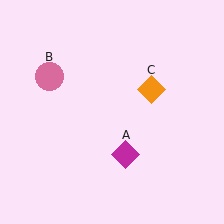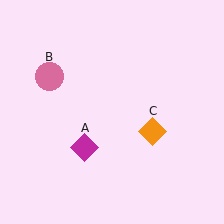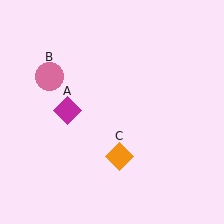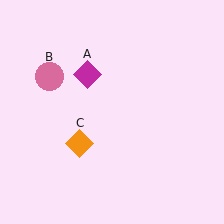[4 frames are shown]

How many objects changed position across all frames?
2 objects changed position: magenta diamond (object A), orange diamond (object C).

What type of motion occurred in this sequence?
The magenta diamond (object A), orange diamond (object C) rotated clockwise around the center of the scene.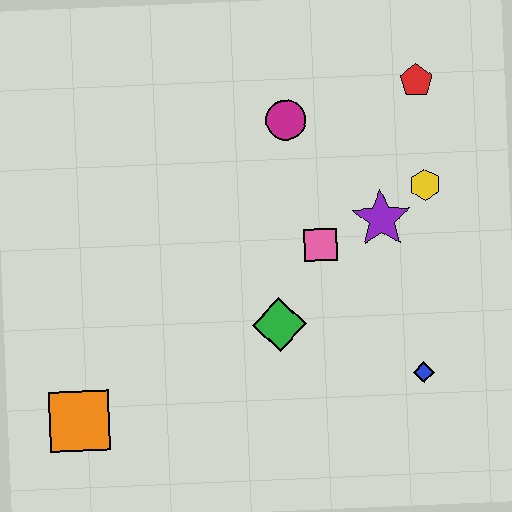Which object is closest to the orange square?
The green diamond is closest to the orange square.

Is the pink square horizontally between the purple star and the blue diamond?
No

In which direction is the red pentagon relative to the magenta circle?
The red pentagon is to the right of the magenta circle.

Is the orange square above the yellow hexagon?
No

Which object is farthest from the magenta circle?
The orange square is farthest from the magenta circle.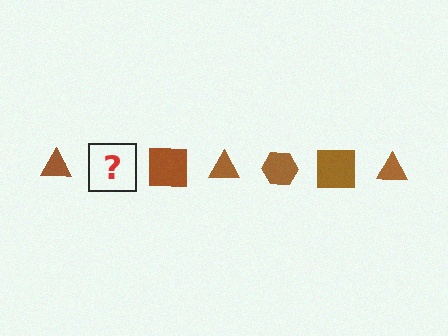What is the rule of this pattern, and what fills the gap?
The rule is that the pattern cycles through triangle, hexagon, square shapes in brown. The gap should be filled with a brown hexagon.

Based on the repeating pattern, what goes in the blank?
The blank should be a brown hexagon.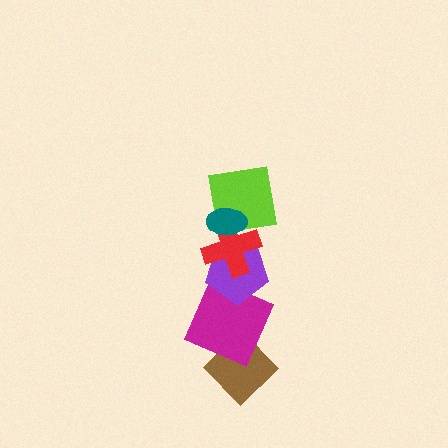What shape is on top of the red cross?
The lime square is on top of the red cross.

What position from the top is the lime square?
The lime square is 2nd from the top.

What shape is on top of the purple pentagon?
The red cross is on top of the purple pentagon.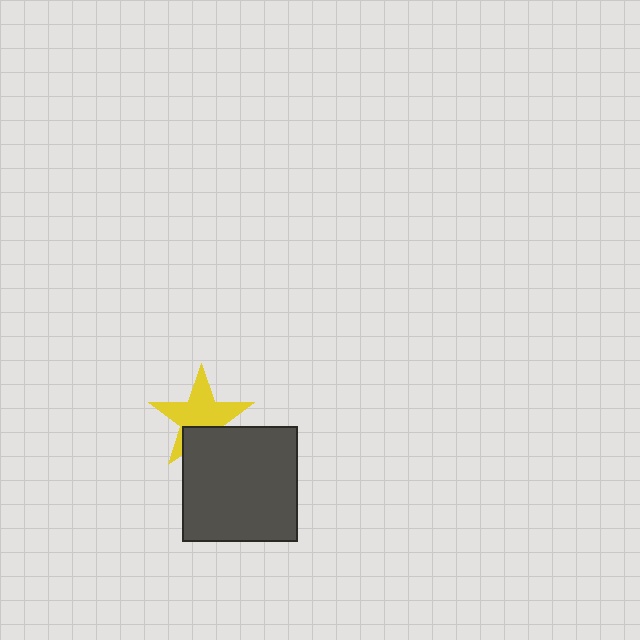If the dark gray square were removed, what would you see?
You would see the complete yellow star.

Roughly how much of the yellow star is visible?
Most of it is visible (roughly 69%).